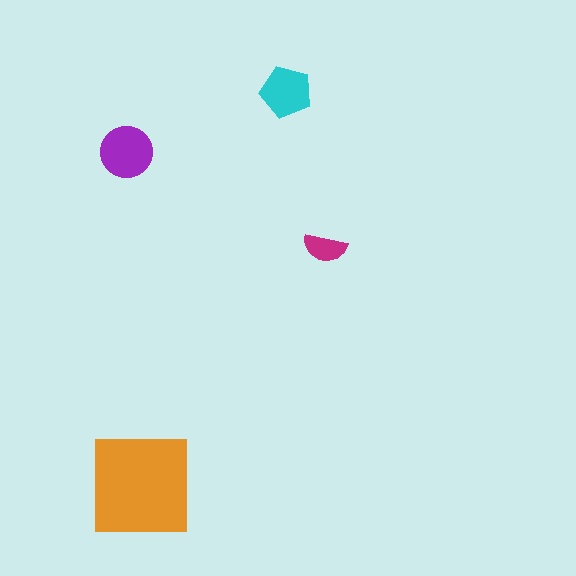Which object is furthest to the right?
The magenta semicircle is rightmost.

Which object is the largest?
The orange square.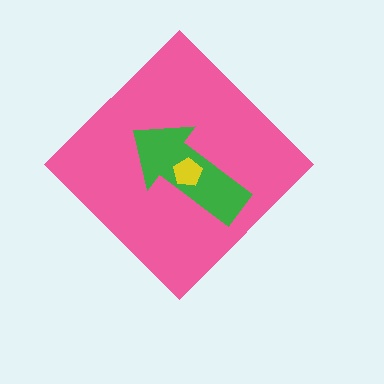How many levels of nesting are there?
3.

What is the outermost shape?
The pink diamond.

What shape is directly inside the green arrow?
The yellow pentagon.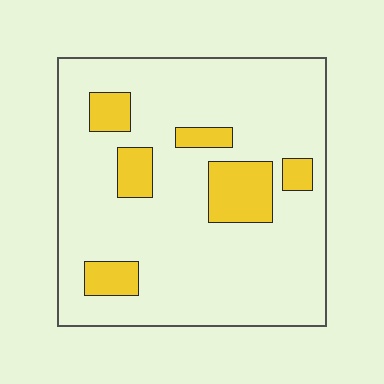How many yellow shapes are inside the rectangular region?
6.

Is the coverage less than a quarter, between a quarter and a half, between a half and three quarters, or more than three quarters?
Less than a quarter.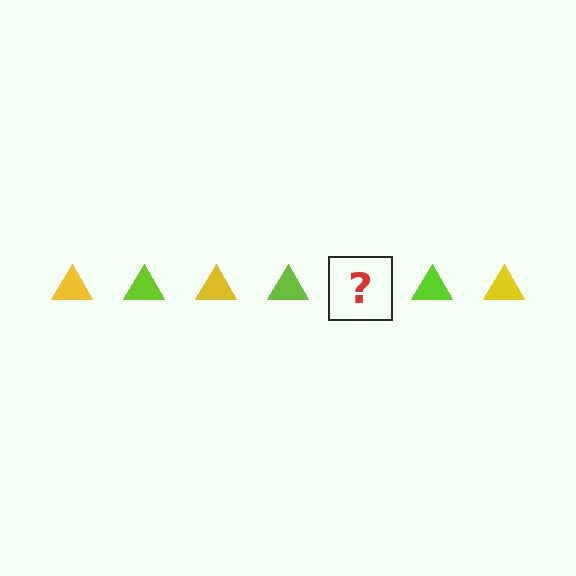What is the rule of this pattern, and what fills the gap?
The rule is that the pattern cycles through yellow, lime triangles. The gap should be filled with a yellow triangle.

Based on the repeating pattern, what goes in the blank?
The blank should be a yellow triangle.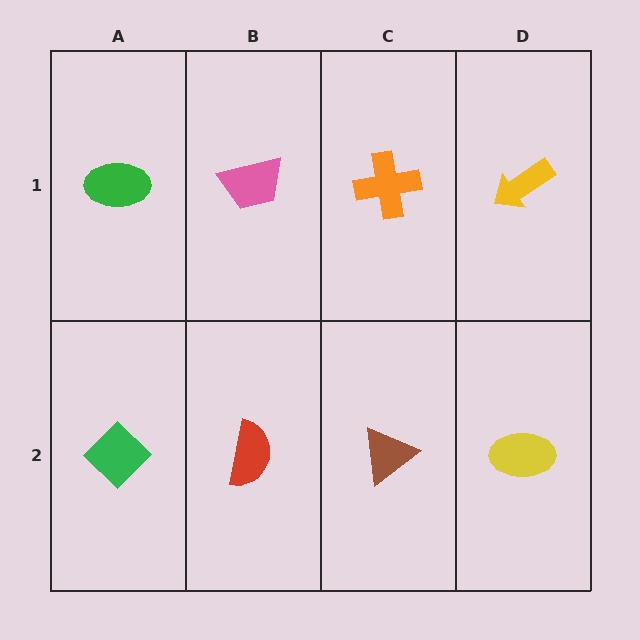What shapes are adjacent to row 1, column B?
A red semicircle (row 2, column B), a green ellipse (row 1, column A), an orange cross (row 1, column C).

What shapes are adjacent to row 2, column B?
A pink trapezoid (row 1, column B), a green diamond (row 2, column A), a brown triangle (row 2, column C).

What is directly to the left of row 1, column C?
A pink trapezoid.